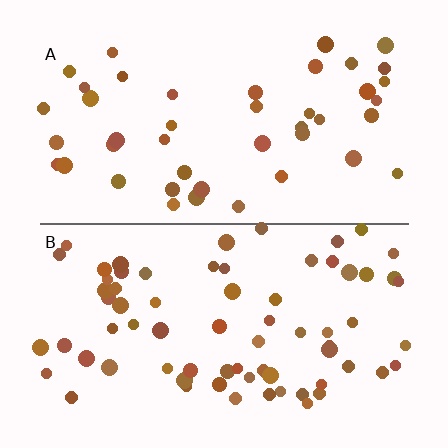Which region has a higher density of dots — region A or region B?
B (the bottom).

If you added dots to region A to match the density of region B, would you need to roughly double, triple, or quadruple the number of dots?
Approximately double.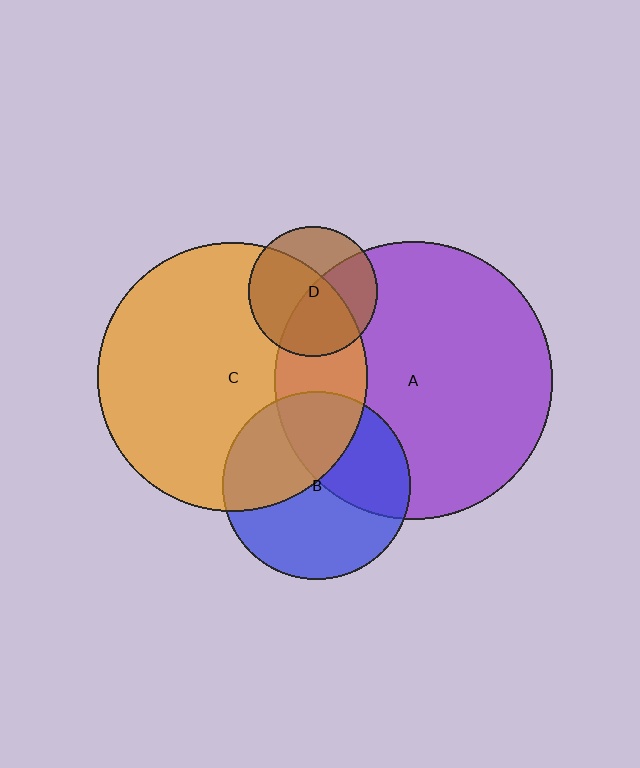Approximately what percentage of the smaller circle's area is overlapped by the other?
Approximately 60%.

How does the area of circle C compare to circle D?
Approximately 4.3 times.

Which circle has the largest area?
Circle A (purple).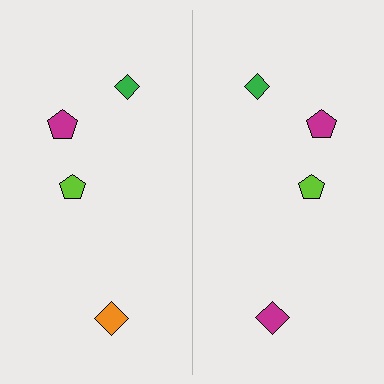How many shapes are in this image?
There are 8 shapes in this image.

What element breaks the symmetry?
The magenta diamond on the right side breaks the symmetry — its mirror counterpart is orange.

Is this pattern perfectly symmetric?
No, the pattern is not perfectly symmetric. The magenta diamond on the right side breaks the symmetry — its mirror counterpart is orange.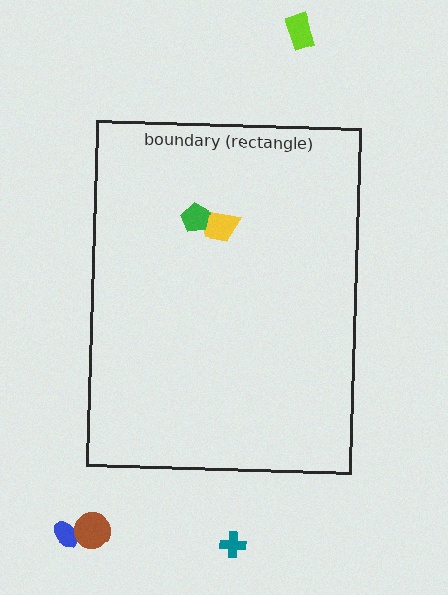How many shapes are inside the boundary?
2 inside, 4 outside.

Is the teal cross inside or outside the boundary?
Outside.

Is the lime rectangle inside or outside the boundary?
Outside.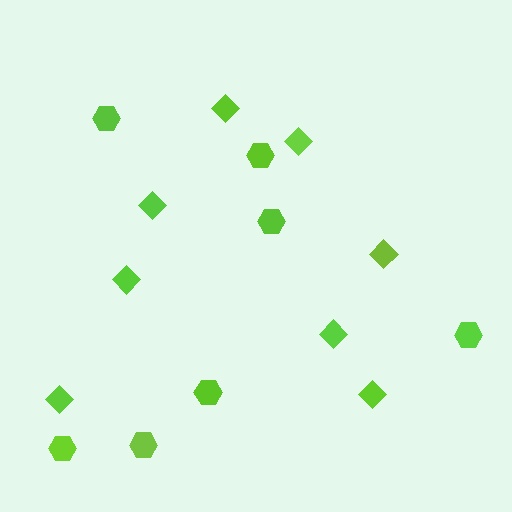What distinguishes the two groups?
There are 2 groups: one group of diamonds (8) and one group of hexagons (7).